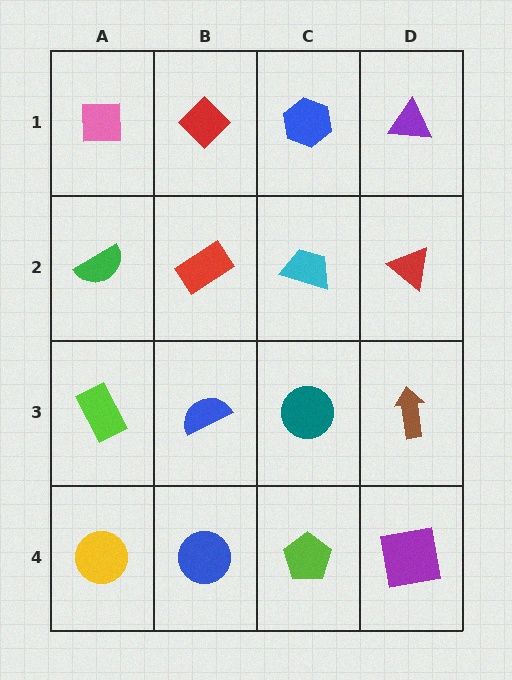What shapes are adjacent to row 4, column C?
A teal circle (row 3, column C), a blue circle (row 4, column B), a purple square (row 4, column D).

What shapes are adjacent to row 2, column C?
A blue hexagon (row 1, column C), a teal circle (row 3, column C), a red rectangle (row 2, column B), a red triangle (row 2, column D).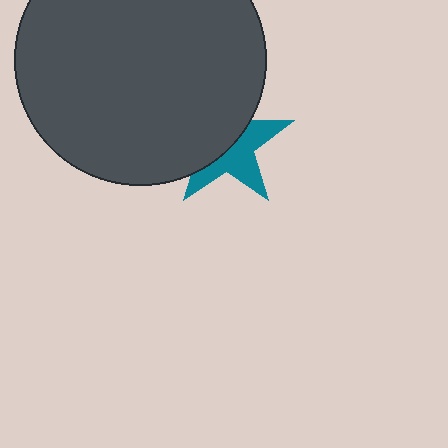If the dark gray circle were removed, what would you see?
You would see the complete teal star.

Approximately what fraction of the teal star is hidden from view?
Roughly 53% of the teal star is hidden behind the dark gray circle.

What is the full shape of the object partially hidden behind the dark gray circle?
The partially hidden object is a teal star.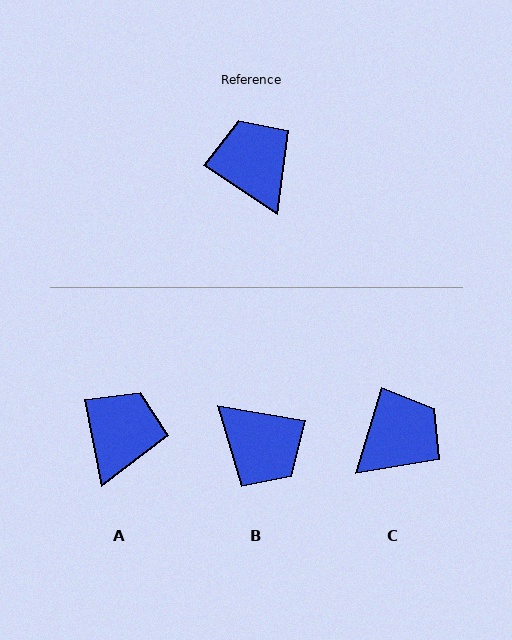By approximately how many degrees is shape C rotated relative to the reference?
Approximately 73 degrees clockwise.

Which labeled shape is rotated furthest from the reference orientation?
B, about 157 degrees away.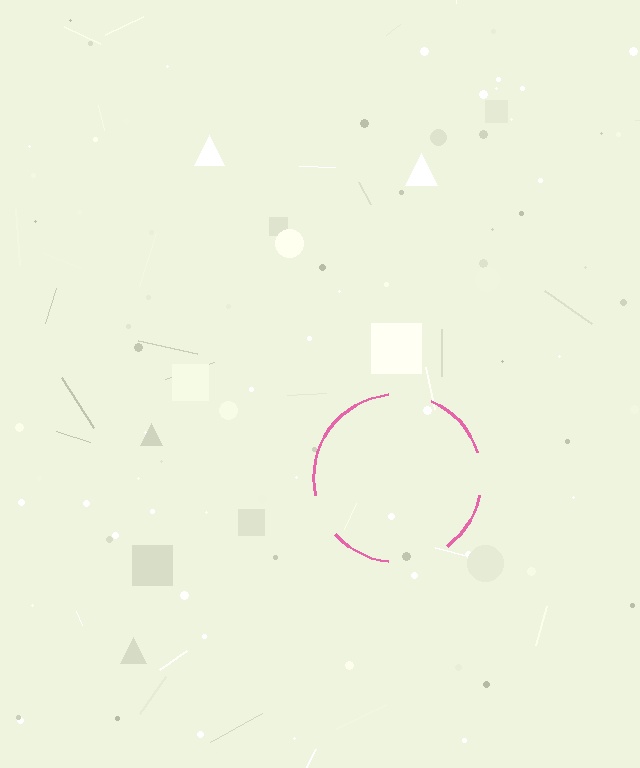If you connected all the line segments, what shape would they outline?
They would outline a circle.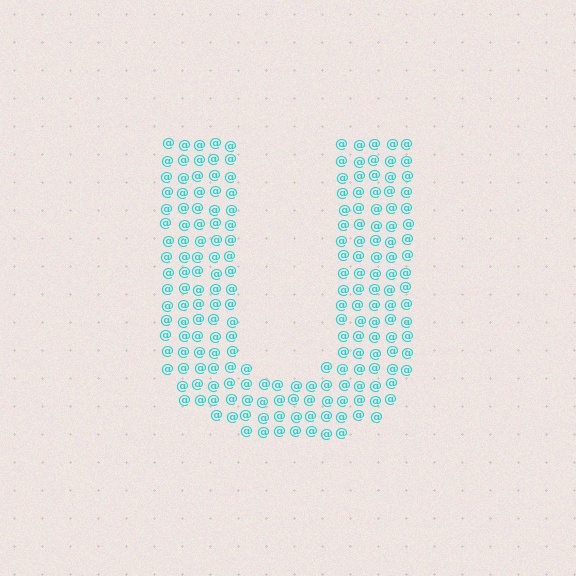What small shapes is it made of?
It is made of small at signs.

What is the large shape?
The large shape is the letter U.